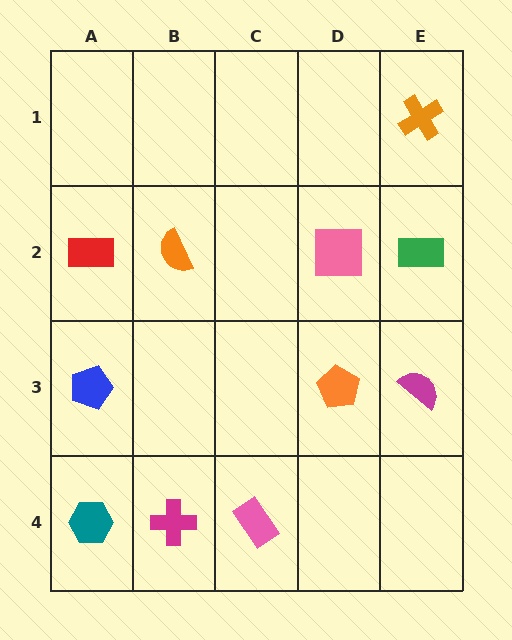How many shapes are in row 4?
3 shapes.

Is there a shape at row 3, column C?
No, that cell is empty.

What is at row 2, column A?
A red rectangle.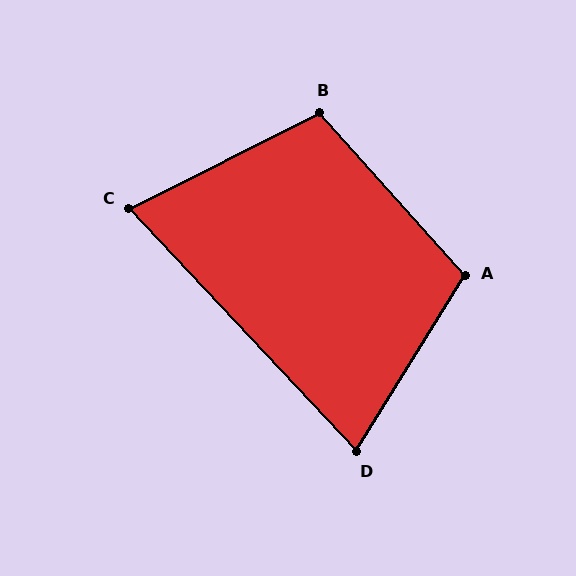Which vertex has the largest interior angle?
A, at approximately 107 degrees.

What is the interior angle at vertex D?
Approximately 75 degrees (acute).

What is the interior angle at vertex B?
Approximately 105 degrees (obtuse).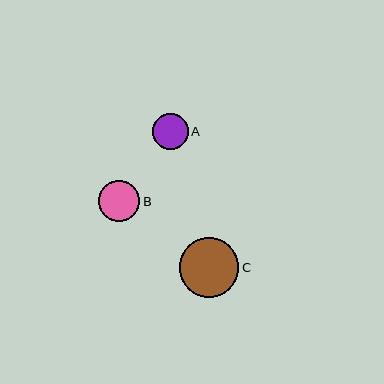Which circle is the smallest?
Circle A is the smallest with a size of approximately 36 pixels.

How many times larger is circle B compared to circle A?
Circle B is approximately 1.2 times the size of circle A.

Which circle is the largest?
Circle C is the largest with a size of approximately 60 pixels.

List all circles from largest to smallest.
From largest to smallest: C, B, A.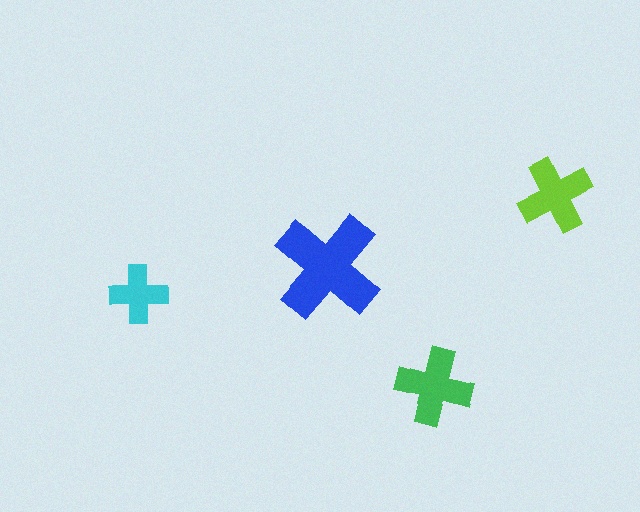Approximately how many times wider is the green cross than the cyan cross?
About 1.5 times wider.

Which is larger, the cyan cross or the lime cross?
The lime one.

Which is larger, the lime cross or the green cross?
The green one.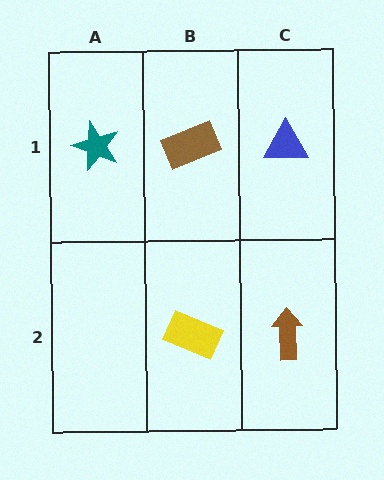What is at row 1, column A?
A teal star.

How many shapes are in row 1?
3 shapes.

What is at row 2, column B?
A yellow rectangle.